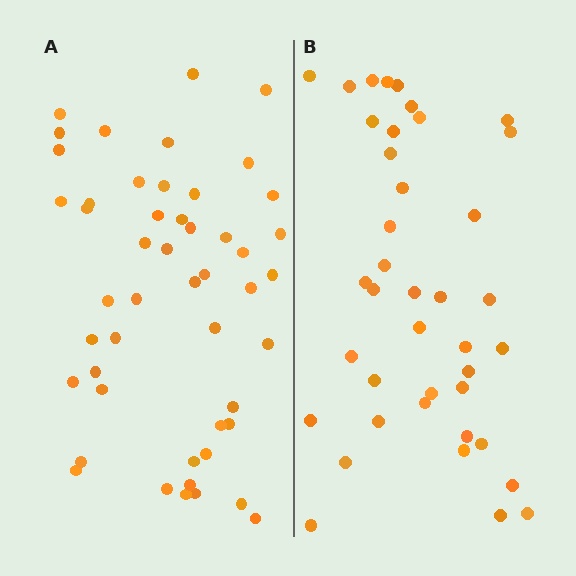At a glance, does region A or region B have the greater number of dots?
Region A (the left region) has more dots.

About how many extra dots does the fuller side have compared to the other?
Region A has roughly 8 or so more dots than region B.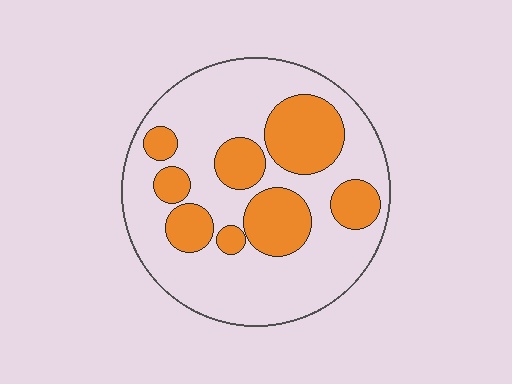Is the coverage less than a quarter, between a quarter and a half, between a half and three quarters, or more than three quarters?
Between a quarter and a half.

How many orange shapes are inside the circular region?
8.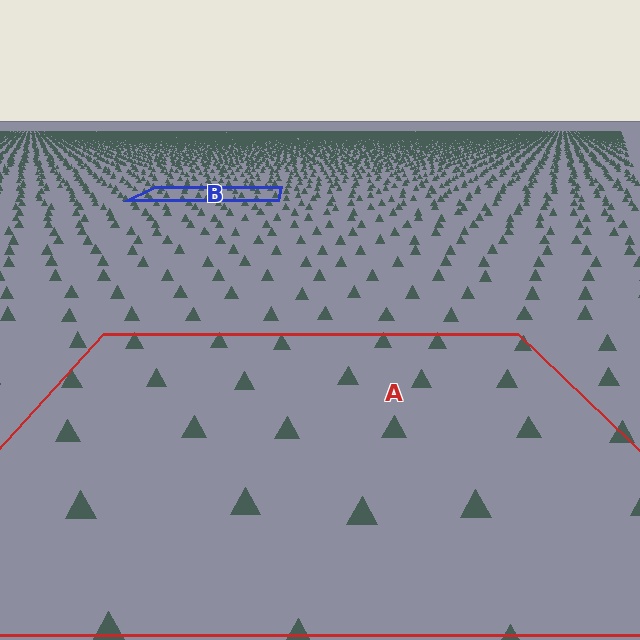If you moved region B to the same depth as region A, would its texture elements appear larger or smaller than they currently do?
They would appear larger. At a closer depth, the same texture elements are projected at a bigger on-screen size.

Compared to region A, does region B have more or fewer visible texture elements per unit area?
Region B has more texture elements per unit area — they are packed more densely because it is farther away.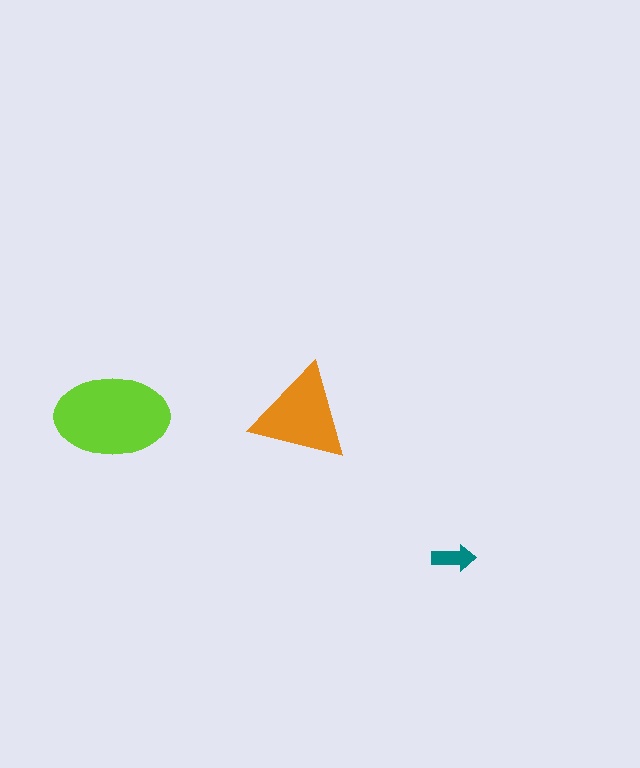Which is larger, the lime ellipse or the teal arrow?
The lime ellipse.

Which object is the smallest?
The teal arrow.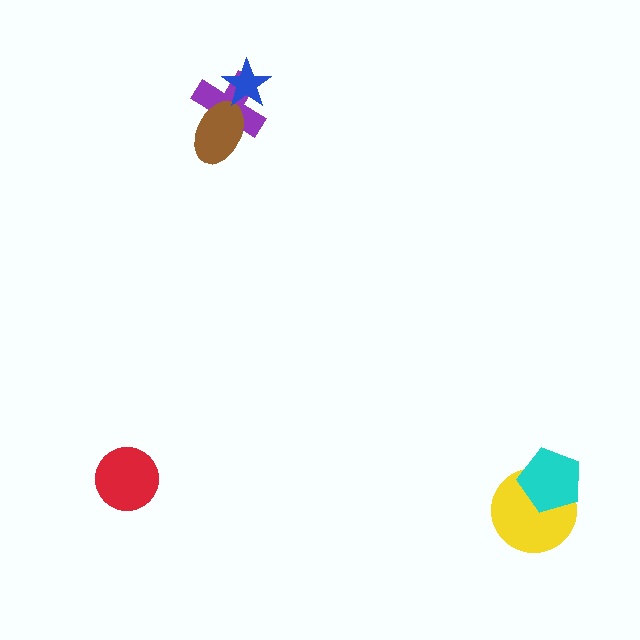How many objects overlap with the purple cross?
2 objects overlap with the purple cross.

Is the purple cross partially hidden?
Yes, it is partially covered by another shape.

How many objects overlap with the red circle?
0 objects overlap with the red circle.